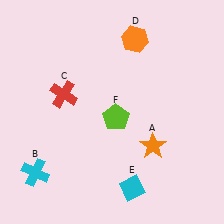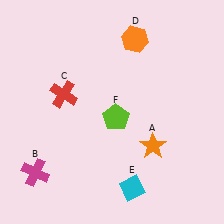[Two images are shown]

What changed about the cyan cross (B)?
In Image 1, B is cyan. In Image 2, it changed to magenta.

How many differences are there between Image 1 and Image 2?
There is 1 difference between the two images.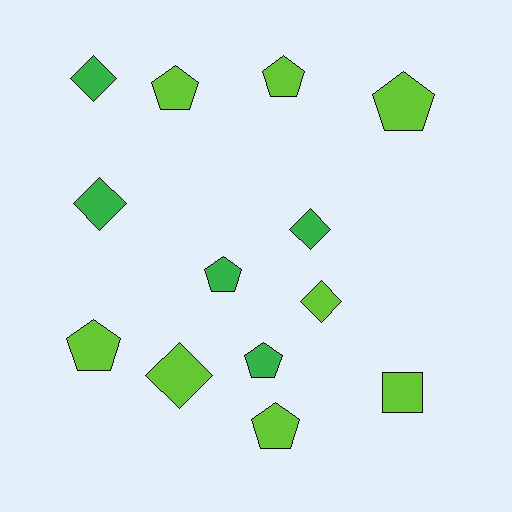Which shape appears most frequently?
Pentagon, with 7 objects.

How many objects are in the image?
There are 13 objects.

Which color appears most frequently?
Lime, with 8 objects.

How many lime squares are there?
There is 1 lime square.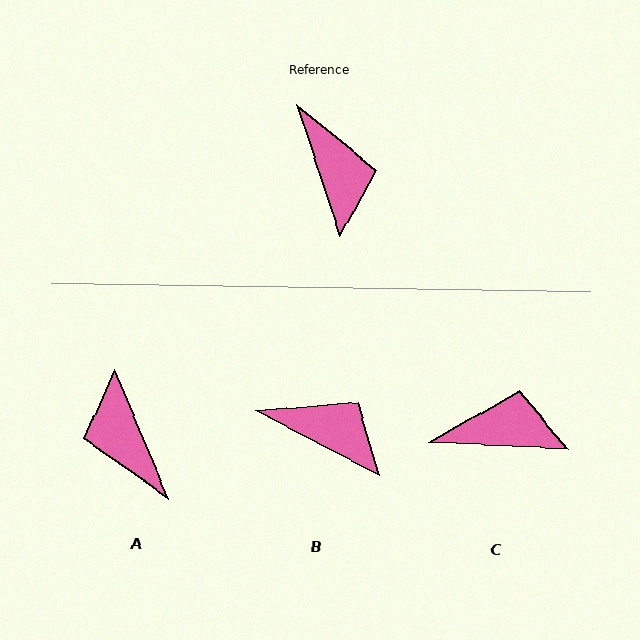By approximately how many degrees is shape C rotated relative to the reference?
Approximately 70 degrees counter-clockwise.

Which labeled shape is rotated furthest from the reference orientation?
A, about 175 degrees away.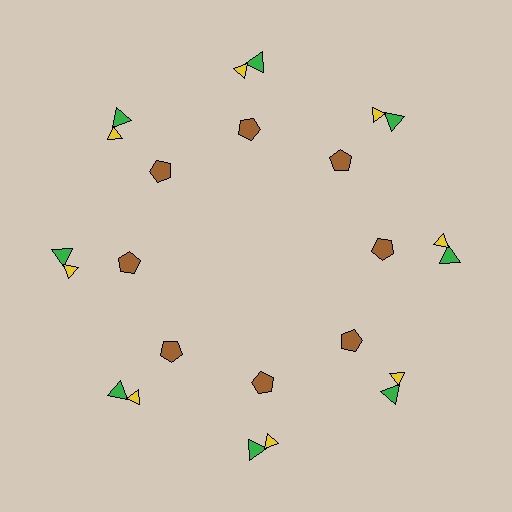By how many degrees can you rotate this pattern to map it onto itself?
The pattern maps onto itself every 45 degrees of rotation.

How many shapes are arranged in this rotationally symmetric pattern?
There are 24 shapes, arranged in 8 groups of 3.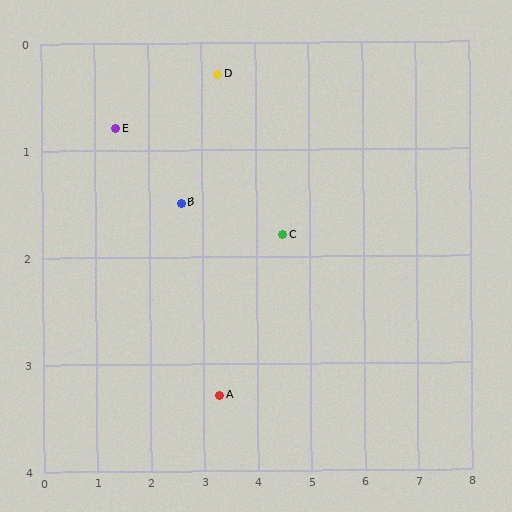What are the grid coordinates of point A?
Point A is at approximately (3.3, 3.3).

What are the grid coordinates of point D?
Point D is at approximately (3.3, 0.3).